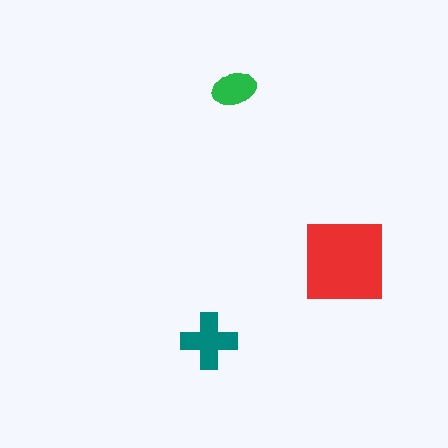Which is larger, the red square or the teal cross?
The red square.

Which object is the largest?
The red square.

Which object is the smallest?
The green ellipse.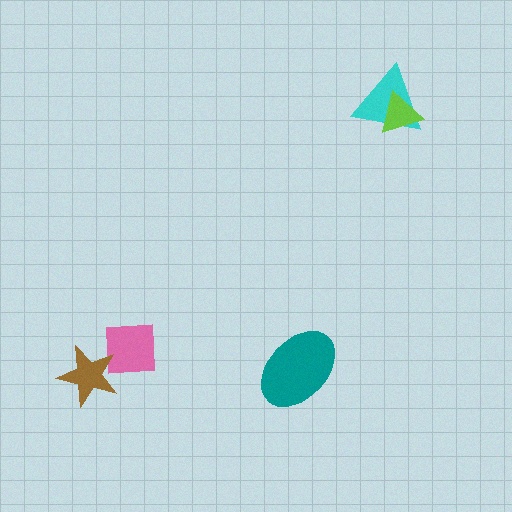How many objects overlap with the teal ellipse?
0 objects overlap with the teal ellipse.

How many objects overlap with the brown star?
1 object overlaps with the brown star.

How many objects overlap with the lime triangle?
1 object overlaps with the lime triangle.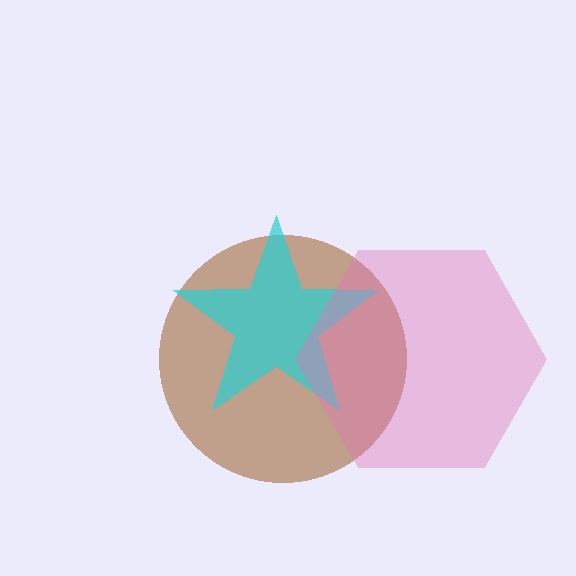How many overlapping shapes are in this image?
There are 3 overlapping shapes in the image.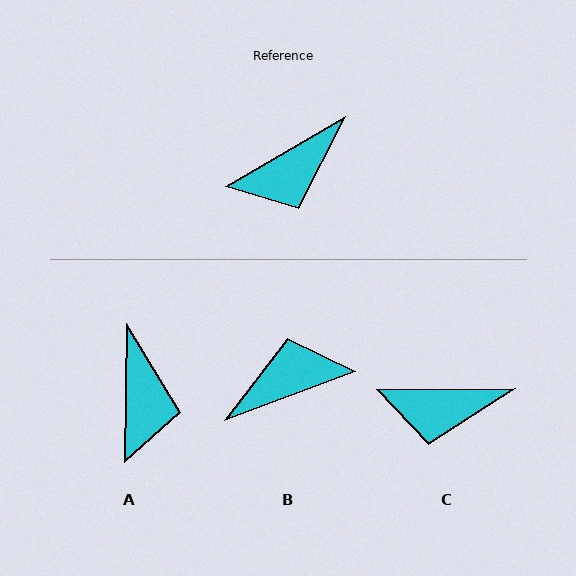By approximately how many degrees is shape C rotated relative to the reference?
Approximately 30 degrees clockwise.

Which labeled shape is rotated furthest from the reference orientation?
B, about 170 degrees away.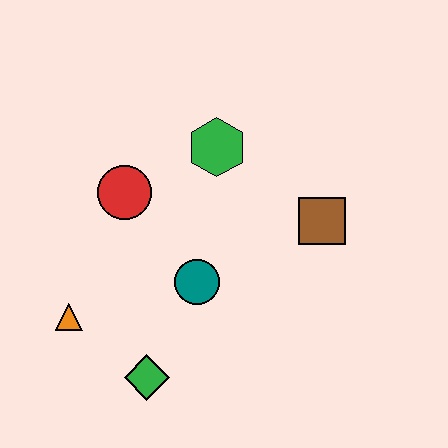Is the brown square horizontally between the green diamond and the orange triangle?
No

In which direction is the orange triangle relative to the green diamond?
The orange triangle is to the left of the green diamond.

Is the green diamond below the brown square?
Yes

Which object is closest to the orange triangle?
The green diamond is closest to the orange triangle.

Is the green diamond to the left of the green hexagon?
Yes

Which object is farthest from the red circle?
The brown square is farthest from the red circle.